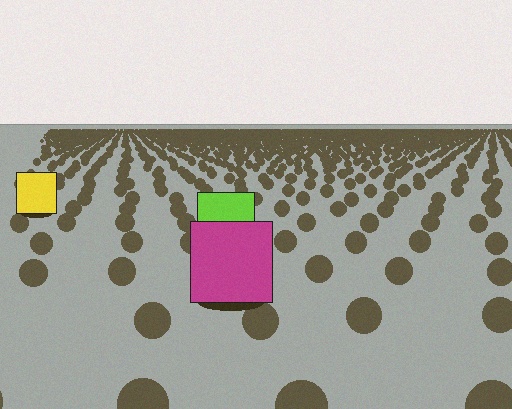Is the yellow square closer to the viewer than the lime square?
No. The lime square is closer — you can tell from the texture gradient: the ground texture is coarser near it.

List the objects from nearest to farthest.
From nearest to farthest: the magenta square, the lime square, the yellow square.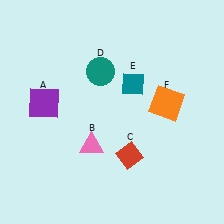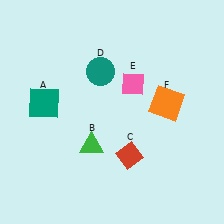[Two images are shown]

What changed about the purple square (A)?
In Image 1, A is purple. In Image 2, it changed to teal.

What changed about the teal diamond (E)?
In Image 1, E is teal. In Image 2, it changed to pink.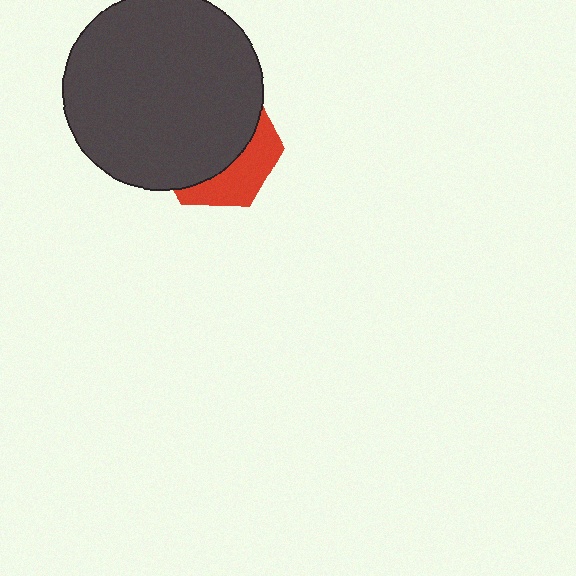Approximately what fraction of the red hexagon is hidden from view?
Roughly 67% of the red hexagon is hidden behind the dark gray circle.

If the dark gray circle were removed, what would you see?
You would see the complete red hexagon.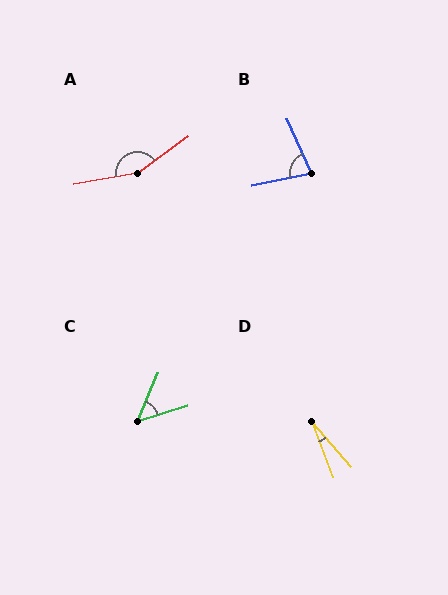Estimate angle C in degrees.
Approximately 51 degrees.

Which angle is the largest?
A, at approximately 153 degrees.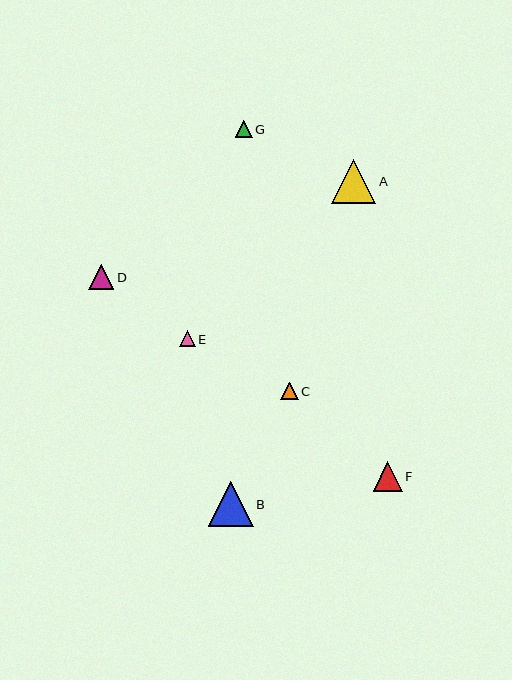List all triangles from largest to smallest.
From largest to smallest: B, A, F, D, C, G, E.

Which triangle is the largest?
Triangle B is the largest with a size of approximately 45 pixels.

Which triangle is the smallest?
Triangle E is the smallest with a size of approximately 16 pixels.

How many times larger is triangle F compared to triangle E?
Triangle F is approximately 1.9 times the size of triangle E.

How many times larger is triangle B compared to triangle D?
Triangle B is approximately 1.8 times the size of triangle D.